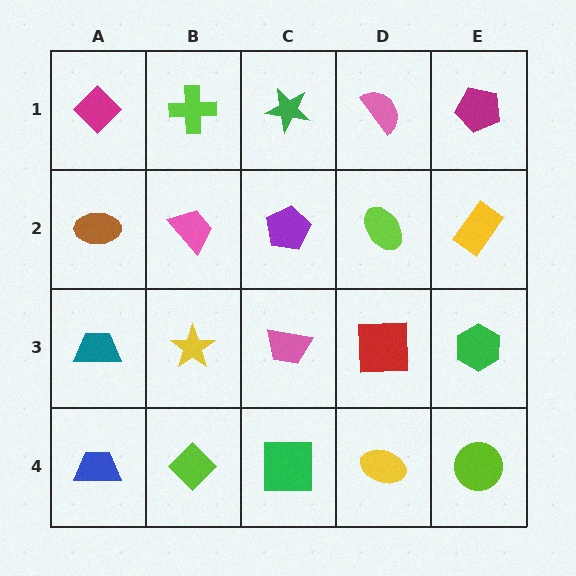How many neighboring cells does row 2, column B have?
4.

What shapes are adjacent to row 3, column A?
A brown ellipse (row 2, column A), a blue trapezoid (row 4, column A), a yellow star (row 3, column B).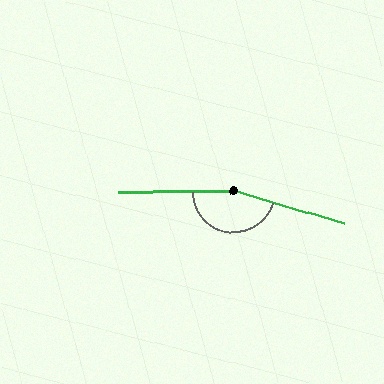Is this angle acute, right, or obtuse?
It is obtuse.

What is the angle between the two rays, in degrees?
Approximately 163 degrees.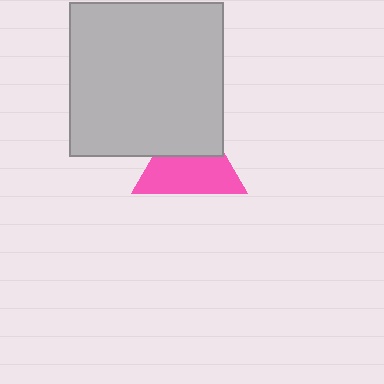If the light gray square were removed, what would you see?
You would see the complete pink triangle.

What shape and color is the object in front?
The object in front is a light gray square.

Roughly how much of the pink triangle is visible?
About half of it is visible (roughly 59%).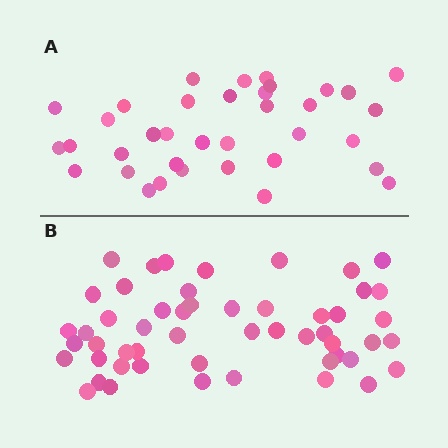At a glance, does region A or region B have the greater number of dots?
Region B (the bottom region) has more dots.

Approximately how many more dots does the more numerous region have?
Region B has approximately 15 more dots than region A.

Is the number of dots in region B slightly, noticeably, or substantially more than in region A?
Region B has noticeably more, but not dramatically so. The ratio is roughly 1.4 to 1.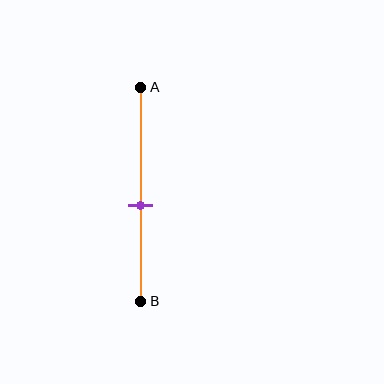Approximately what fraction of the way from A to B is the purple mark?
The purple mark is approximately 55% of the way from A to B.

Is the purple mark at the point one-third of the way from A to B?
No, the mark is at about 55% from A, not at the 33% one-third point.